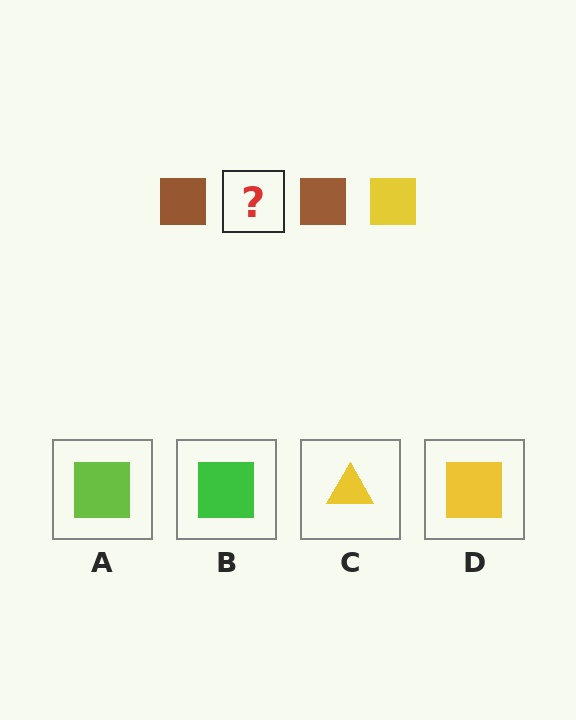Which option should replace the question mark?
Option D.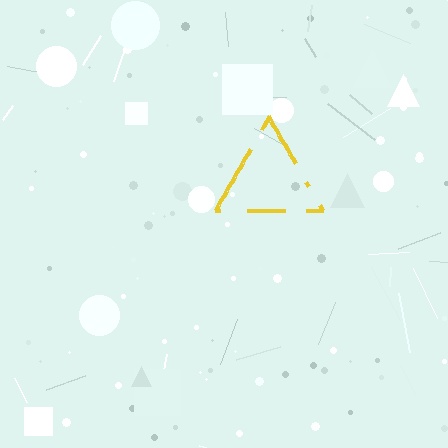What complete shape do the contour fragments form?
The contour fragments form a triangle.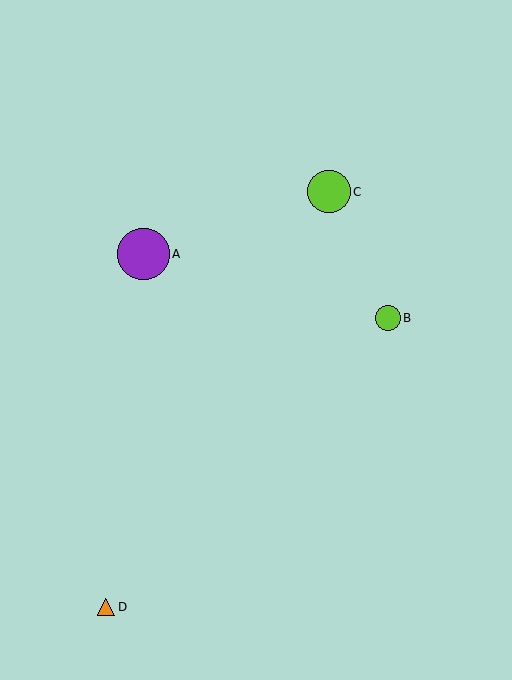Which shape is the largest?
The purple circle (labeled A) is the largest.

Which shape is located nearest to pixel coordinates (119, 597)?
The orange triangle (labeled D) at (106, 607) is nearest to that location.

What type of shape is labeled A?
Shape A is a purple circle.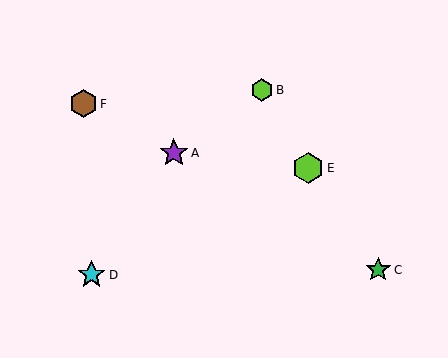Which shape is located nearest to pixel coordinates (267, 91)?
The lime hexagon (labeled B) at (262, 90) is nearest to that location.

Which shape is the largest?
The lime hexagon (labeled E) is the largest.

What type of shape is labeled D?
Shape D is a cyan star.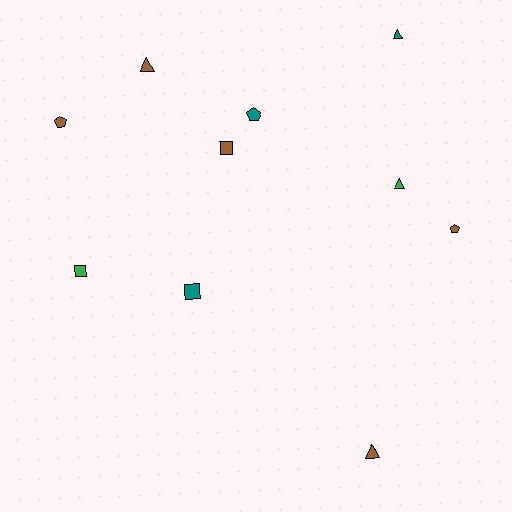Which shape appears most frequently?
Triangle, with 4 objects.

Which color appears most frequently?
Brown, with 5 objects.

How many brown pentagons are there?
There are 2 brown pentagons.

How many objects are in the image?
There are 10 objects.